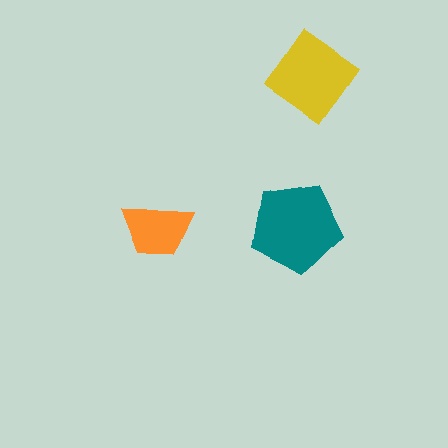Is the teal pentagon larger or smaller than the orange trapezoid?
Larger.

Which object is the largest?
The teal pentagon.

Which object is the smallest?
The orange trapezoid.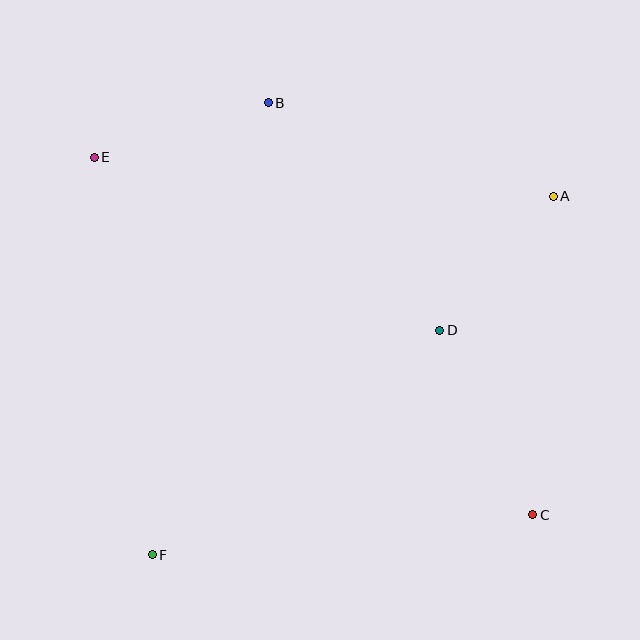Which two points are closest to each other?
Points A and D are closest to each other.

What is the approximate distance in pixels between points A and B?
The distance between A and B is approximately 300 pixels.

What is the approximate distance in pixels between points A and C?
The distance between A and C is approximately 319 pixels.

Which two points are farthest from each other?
Points C and E are farthest from each other.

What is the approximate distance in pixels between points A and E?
The distance between A and E is approximately 461 pixels.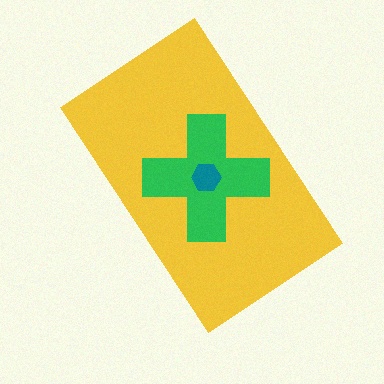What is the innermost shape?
The teal hexagon.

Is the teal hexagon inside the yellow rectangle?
Yes.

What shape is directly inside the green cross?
The teal hexagon.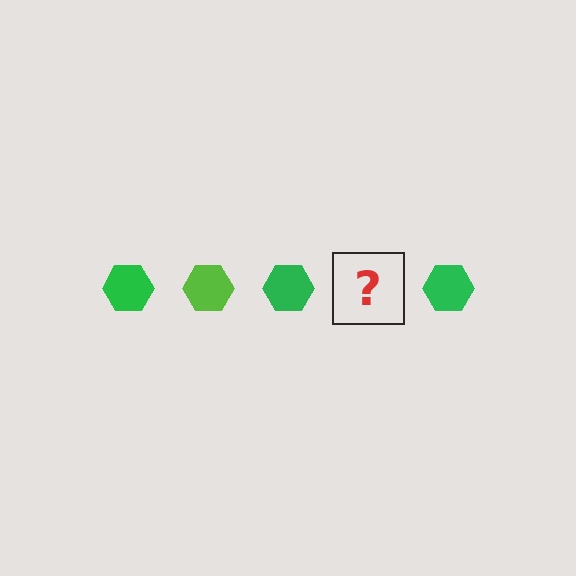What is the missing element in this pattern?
The missing element is a lime hexagon.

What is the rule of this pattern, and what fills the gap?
The rule is that the pattern cycles through green, lime hexagons. The gap should be filled with a lime hexagon.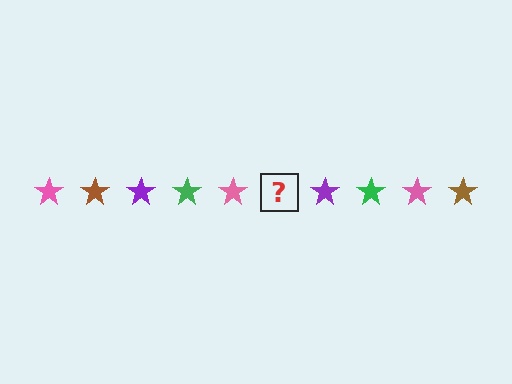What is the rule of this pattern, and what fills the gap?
The rule is that the pattern cycles through pink, brown, purple, green stars. The gap should be filled with a brown star.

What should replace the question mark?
The question mark should be replaced with a brown star.